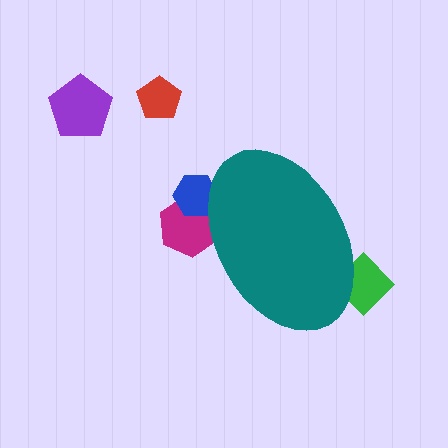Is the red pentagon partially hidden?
No, the red pentagon is fully visible.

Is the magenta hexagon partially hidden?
Yes, the magenta hexagon is partially hidden behind the teal ellipse.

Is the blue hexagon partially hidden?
Yes, the blue hexagon is partially hidden behind the teal ellipse.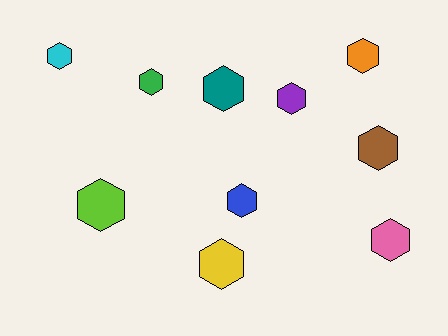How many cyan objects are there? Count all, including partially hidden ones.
There is 1 cyan object.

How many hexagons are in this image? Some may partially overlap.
There are 10 hexagons.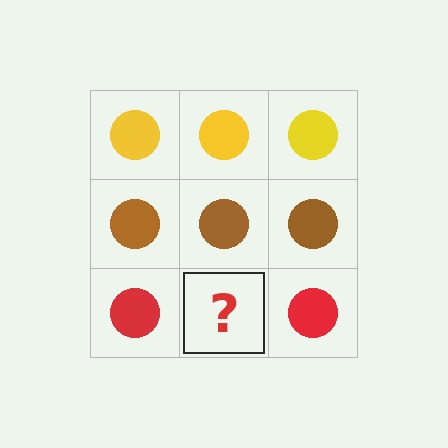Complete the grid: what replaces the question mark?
The question mark should be replaced with a red circle.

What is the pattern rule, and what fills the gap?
The rule is that each row has a consistent color. The gap should be filled with a red circle.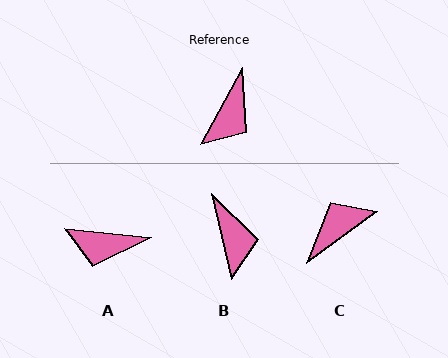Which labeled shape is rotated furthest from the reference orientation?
C, about 155 degrees away.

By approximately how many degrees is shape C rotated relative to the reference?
Approximately 155 degrees counter-clockwise.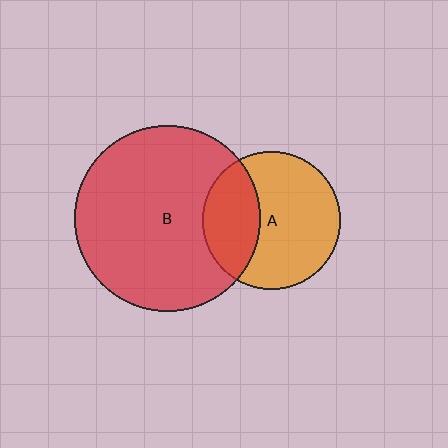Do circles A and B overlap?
Yes.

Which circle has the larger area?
Circle B (red).